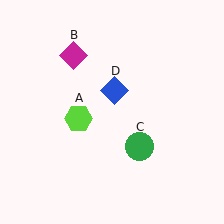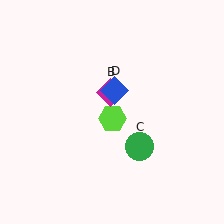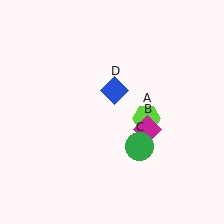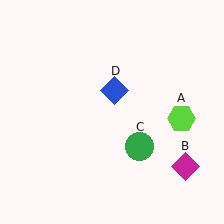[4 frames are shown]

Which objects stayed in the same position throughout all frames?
Green circle (object C) and blue diamond (object D) remained stationary.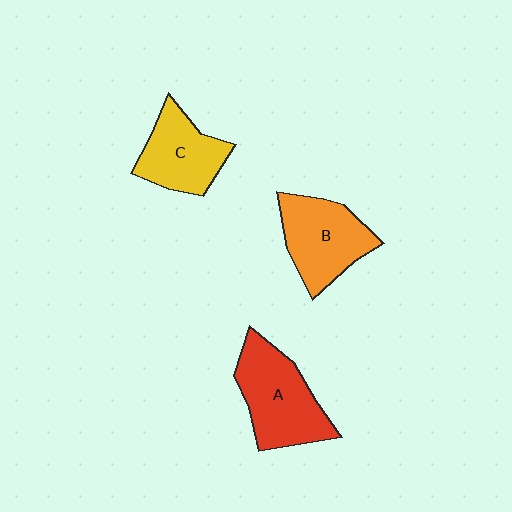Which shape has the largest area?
Shape A (red).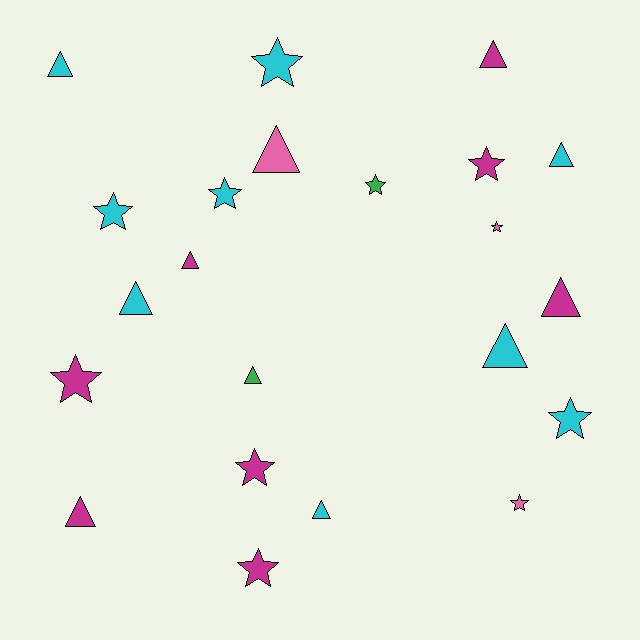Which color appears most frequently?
Cyan, with 9 objects.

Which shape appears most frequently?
Star, with 11 objects.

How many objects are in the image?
There are 22 objects.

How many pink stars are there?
There are 2 pink stars.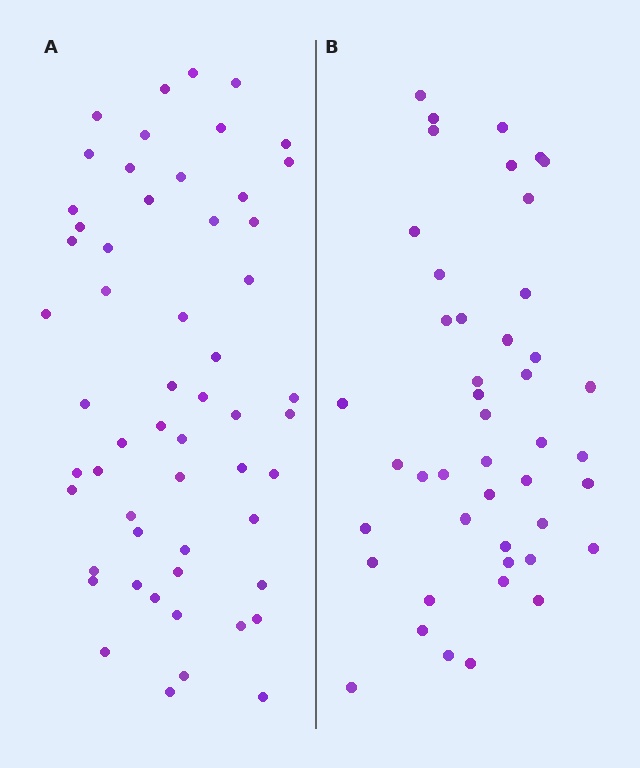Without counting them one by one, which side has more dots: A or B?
Region A (the left region) has more dots.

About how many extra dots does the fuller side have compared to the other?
Region A has roughly 12 or so more dots than region B.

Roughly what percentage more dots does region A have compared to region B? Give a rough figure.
About 25% more.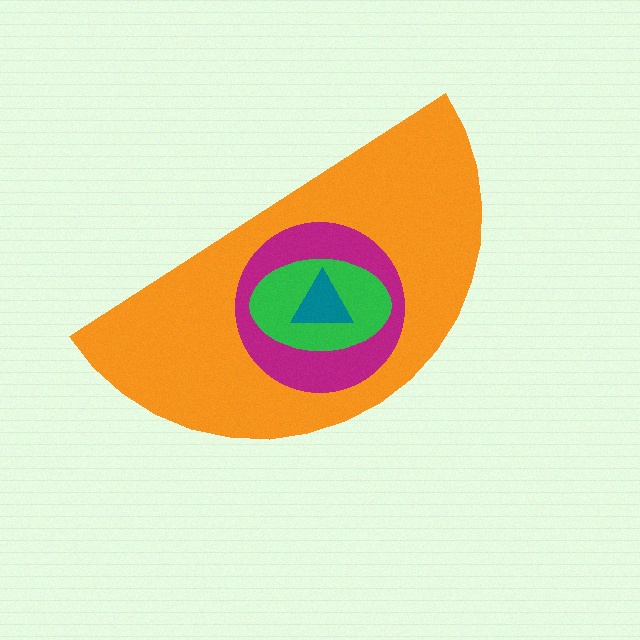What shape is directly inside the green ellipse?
The teal triangle.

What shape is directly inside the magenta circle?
The green ellipse.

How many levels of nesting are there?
4.